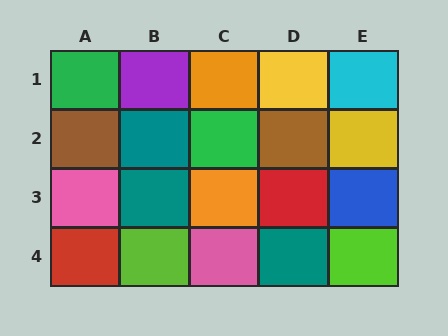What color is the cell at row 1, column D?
Yellow.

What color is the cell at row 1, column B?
Purple.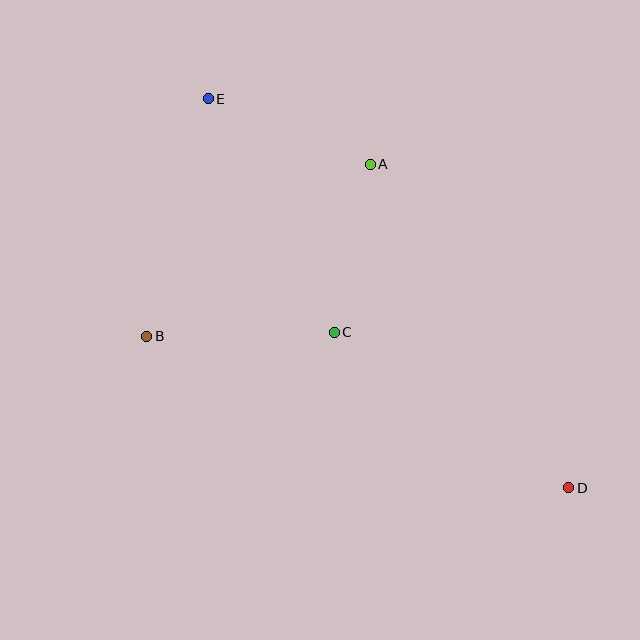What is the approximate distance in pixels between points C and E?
The distance between C and E is approximately 265 pixels.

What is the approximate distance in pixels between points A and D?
The distance between A and D is approximately 379 pixels.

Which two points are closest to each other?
Points A and C are closest to each other.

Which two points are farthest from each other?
Points D and E are farthest from each other.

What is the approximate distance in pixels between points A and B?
The distance between A and B is approximately 282 pixels.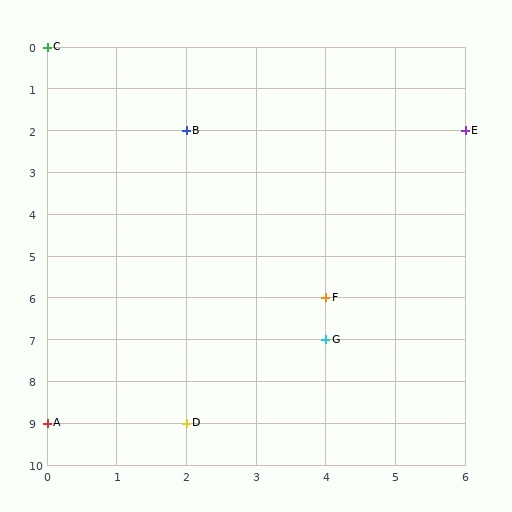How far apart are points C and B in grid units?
Points C and B are 2 columns and 2 rows apart (about 2.8 grid units diagonally).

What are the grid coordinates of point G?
Point G is at grid coordinates (4, 7).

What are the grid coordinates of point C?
Point C is at grid coordinates (0, 0).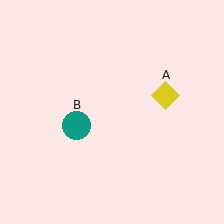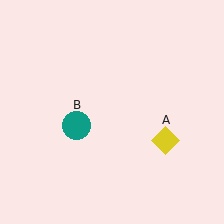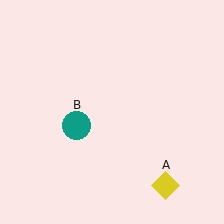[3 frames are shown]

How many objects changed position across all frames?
1 object changed position: yellow diamond (object A).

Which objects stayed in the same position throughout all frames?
Teal circle (object B) remained stationary.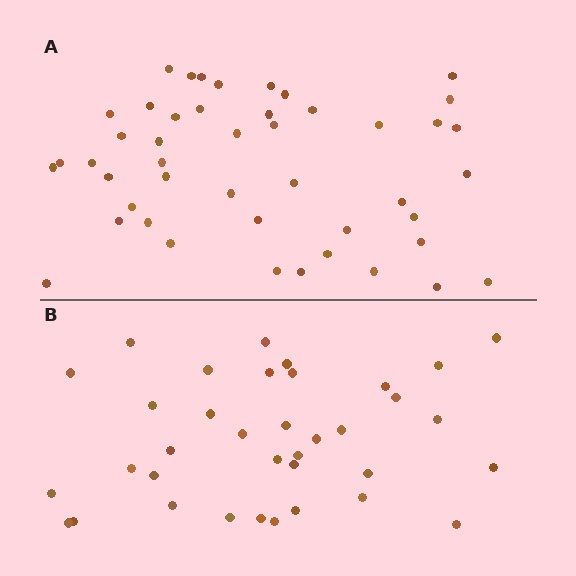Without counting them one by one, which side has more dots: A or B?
Region A (the top region) has more dots.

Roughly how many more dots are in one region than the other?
Region A has roughly 10 or so more dots than region B.